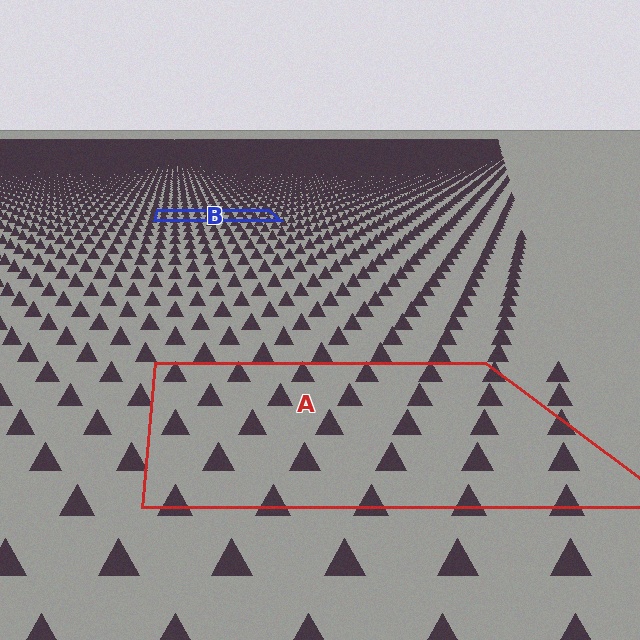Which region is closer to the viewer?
Region A is closer. The texture elements there are larger and more spread out.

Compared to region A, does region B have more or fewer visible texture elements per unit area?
Region B has more texture elements per unit area — they are packed more densely because it is farther away.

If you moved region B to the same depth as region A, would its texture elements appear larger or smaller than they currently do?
They would appear larger. At a closer depth, the same texture elements are projected at a bigger on-screen size.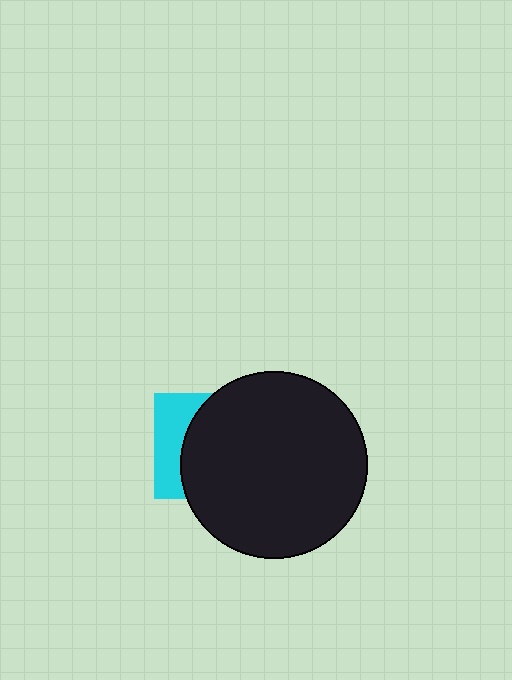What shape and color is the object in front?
The object in front is a black circle.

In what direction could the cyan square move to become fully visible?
The cyan square could move left. That would shift it out from behind the black circle entirely.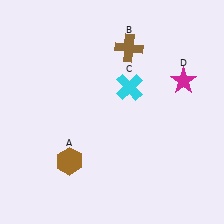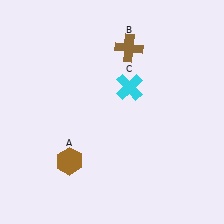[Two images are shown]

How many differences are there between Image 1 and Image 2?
There is 1 difference between the two images.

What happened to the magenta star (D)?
The magenta star (D) was removed in Image 2. It was in the top-right area of Image 1.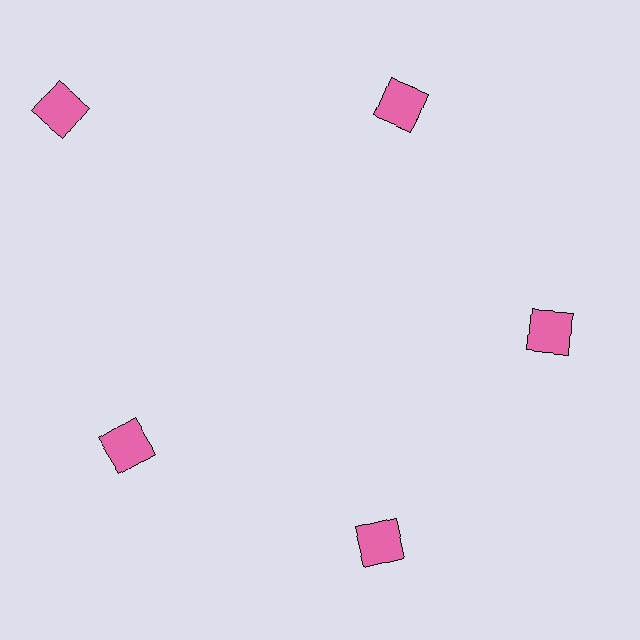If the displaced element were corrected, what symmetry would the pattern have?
It would have 5-fold rotational symmetry — the pattern would map onto itself every 72 degrees.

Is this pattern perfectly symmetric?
No. The 5 pink squares are arranged in a ring, but one element near the 10 o'clock position is pushed outward from the center, breaking the 5-fold rotational symmetry.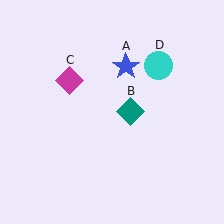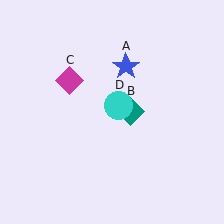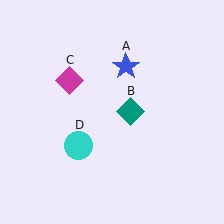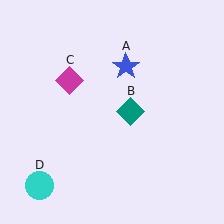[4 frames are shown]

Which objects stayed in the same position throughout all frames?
Blue star (object A) and teal diamond (object B) and magenta diamond (object C) remained stationary.